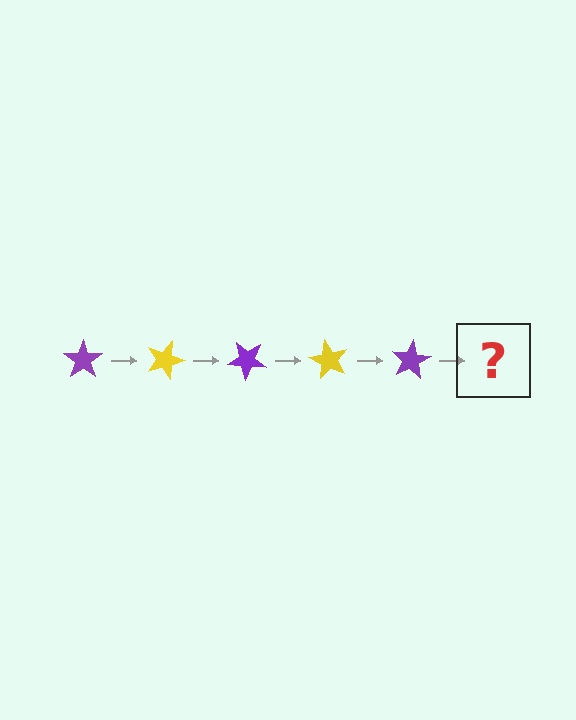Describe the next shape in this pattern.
It should be a yellow star, rotated 100 degrees from the start.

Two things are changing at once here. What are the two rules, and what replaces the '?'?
The two rules are that it rotates 20 degrees each step and the color cycles through purple and yellow. The '?' should be a yellow star, rotated 100 degrees from the start.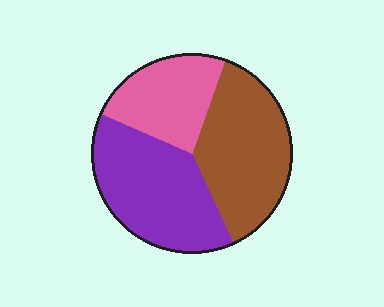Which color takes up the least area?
Pink, at roughly 25%.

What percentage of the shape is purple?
Purple takes up about three eighths (3/8) of the shape.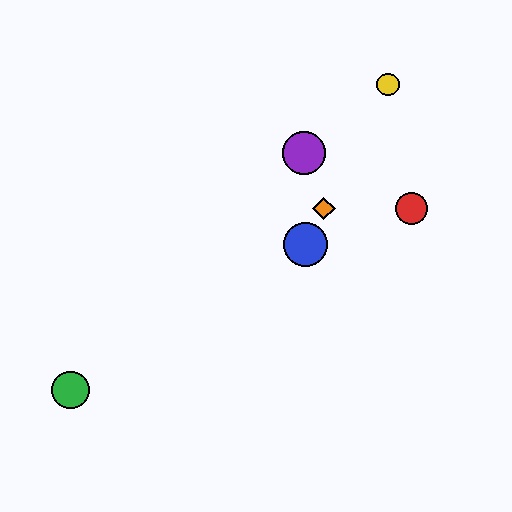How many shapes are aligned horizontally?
2 shapes (the red circle, the orange diamond) are aligned horizontally.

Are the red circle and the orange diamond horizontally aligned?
Yes, both are at y≈209.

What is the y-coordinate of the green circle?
The green circle is at y≈390.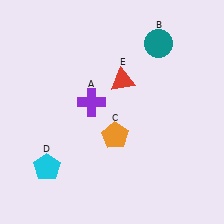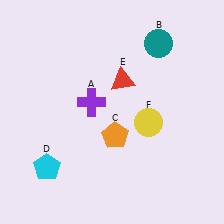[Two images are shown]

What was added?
A yellow circle (F) was added in Image 2.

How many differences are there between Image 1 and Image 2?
There is 1 difference between the two images.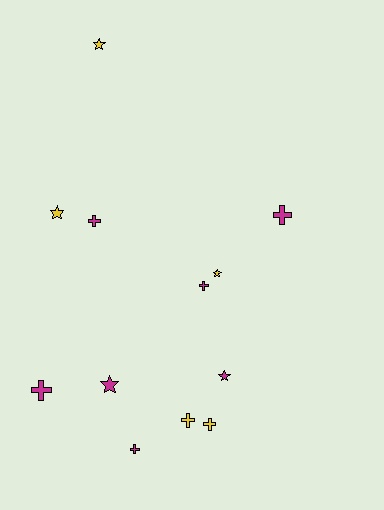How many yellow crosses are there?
There are 2 yellow crosses.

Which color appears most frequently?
Magenta, with 7 objects.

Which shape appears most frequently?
Cross, with 7 objects.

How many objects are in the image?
There are 12 objects.